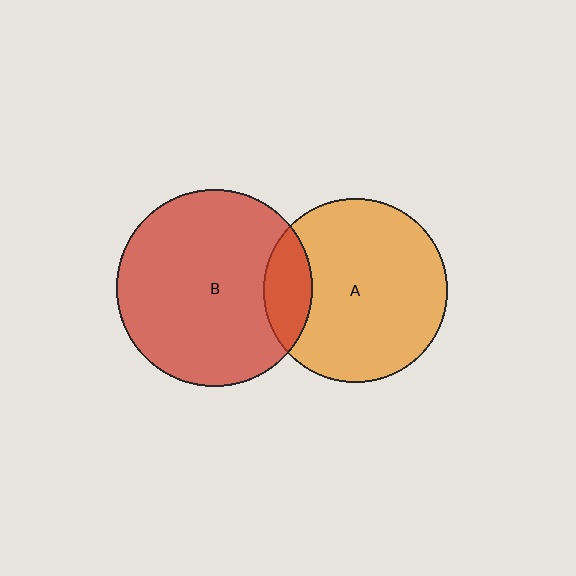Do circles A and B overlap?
Yes.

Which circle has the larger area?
Circle B (red).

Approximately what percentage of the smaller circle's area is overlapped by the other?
Approximately 15%.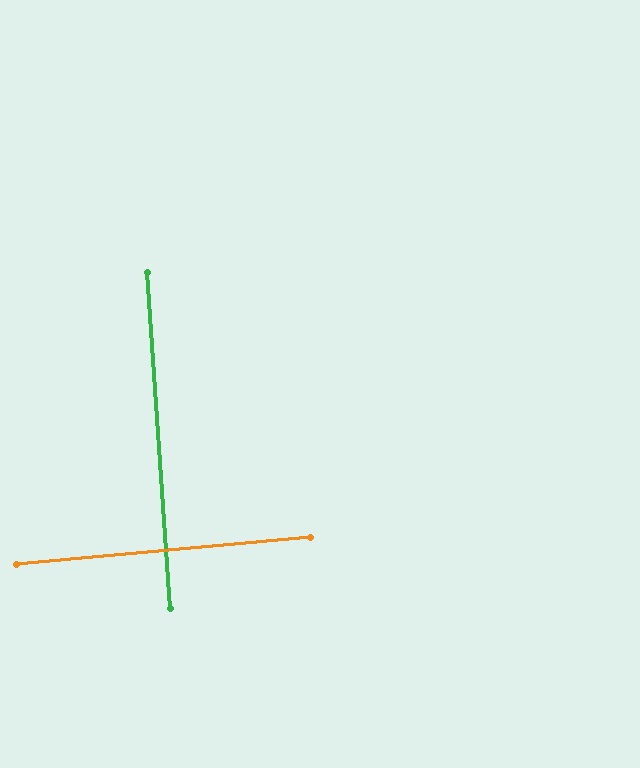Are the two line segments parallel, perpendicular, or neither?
Perpendicular — they meet at approximately 89°.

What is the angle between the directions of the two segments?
Approximately 89 degrees.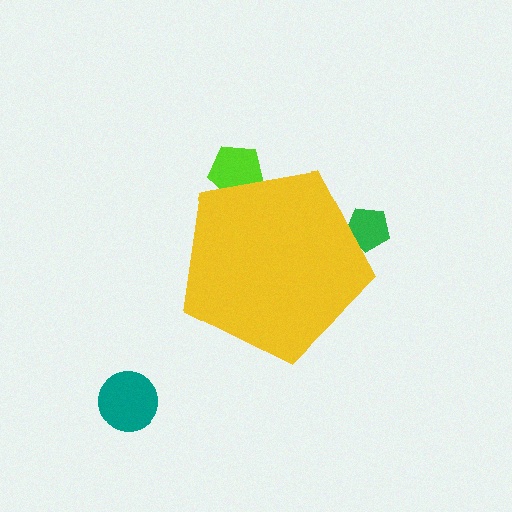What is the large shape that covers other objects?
A yellow pentagon.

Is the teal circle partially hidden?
No, the teal circle is fully visible.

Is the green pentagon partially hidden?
Yes, the green pentagon is partially hidden behind the yellow pentagon.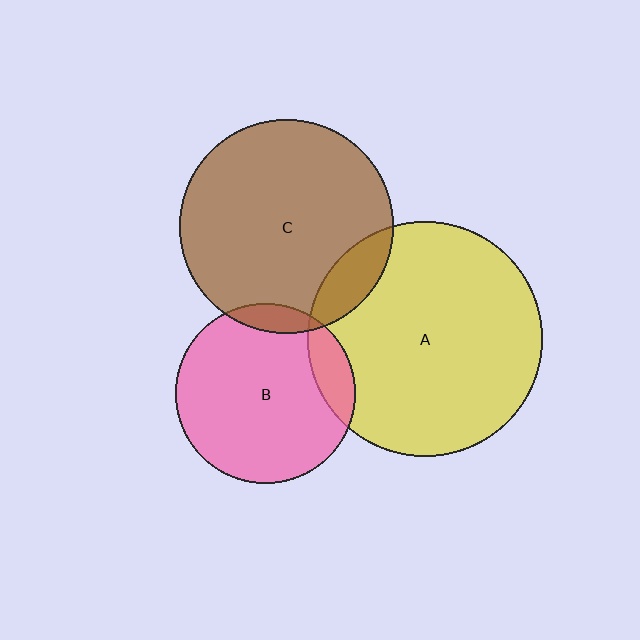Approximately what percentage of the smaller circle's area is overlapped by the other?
Approximately 10%.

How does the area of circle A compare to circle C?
Approximately 1.2 times.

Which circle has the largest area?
Circle A (yellow).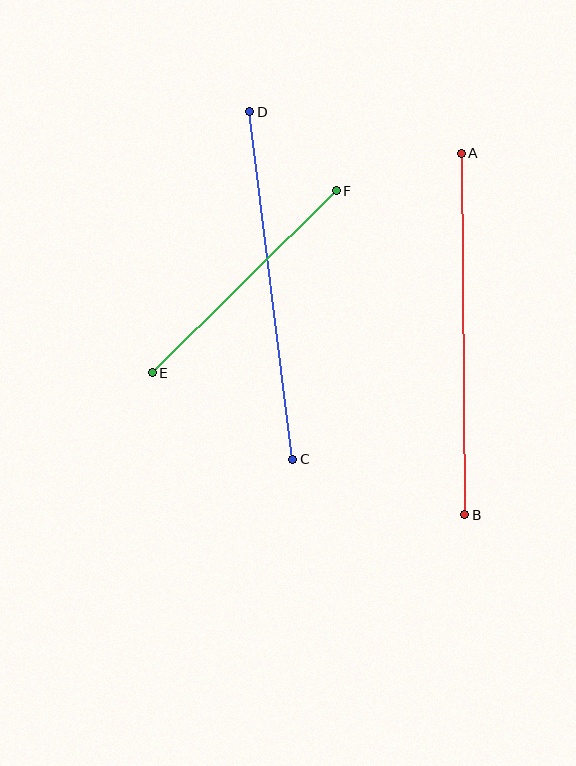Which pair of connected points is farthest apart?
Points A and B are farthest apart.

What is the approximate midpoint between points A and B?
The midpoint is at approximately (463, 334) pixels.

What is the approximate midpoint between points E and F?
The midpoint is at approximately (244, 282) pixels.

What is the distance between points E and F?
The distance is approximately 258 pixels.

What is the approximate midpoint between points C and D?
The midpoint is at approximately (271, 285) pixels.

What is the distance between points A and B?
The distance is approximately 361 pixels.